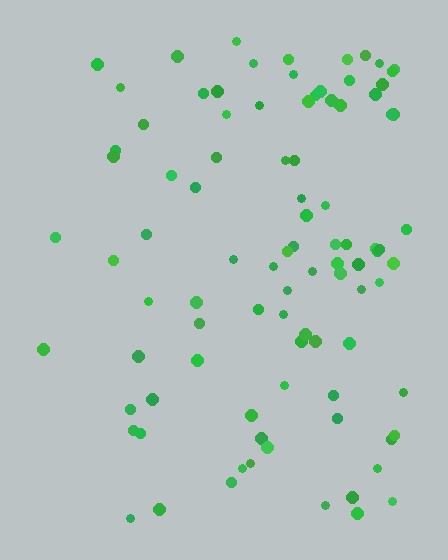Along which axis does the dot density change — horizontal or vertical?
Horizontal.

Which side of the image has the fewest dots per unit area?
The left.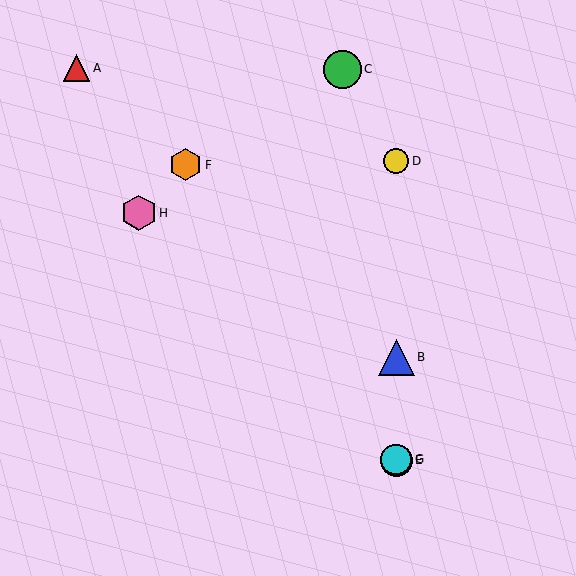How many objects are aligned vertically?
4 objects (B, D, E, G) are aligned vertically.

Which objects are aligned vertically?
Objects B, D, E, G are aligned vertically.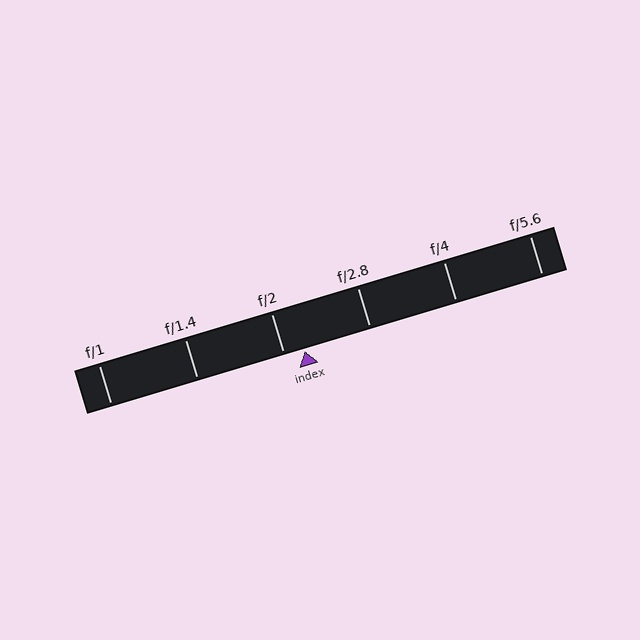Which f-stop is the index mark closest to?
The index mark is closest to f/2.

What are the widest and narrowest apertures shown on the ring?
The widest aperture shown is f/1 and the narrowest is f/5.6.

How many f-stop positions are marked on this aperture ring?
There are 6 f-stop positions marked.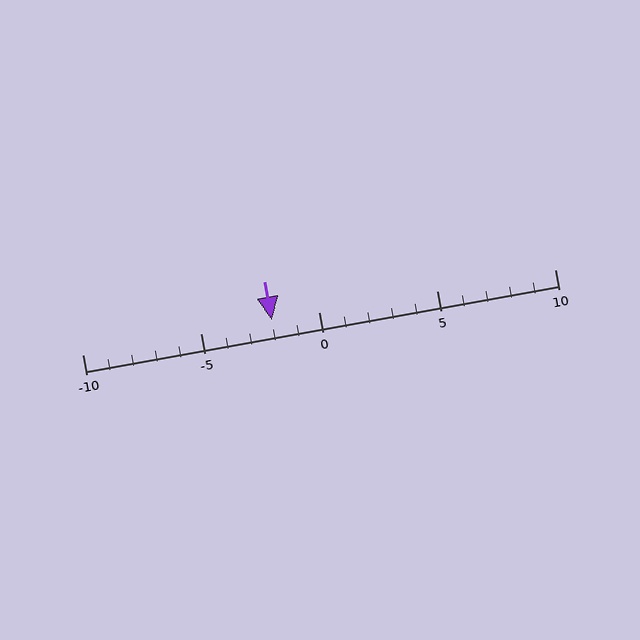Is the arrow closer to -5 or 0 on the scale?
The arrow is closer to 0.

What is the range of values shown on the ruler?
The ruler shows values from -10 to 10.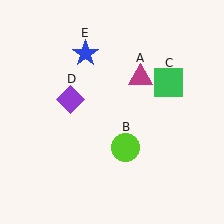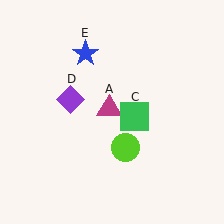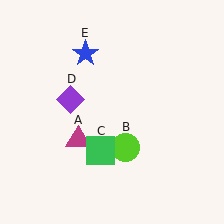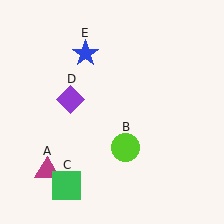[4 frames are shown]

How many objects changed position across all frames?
2 objects changed position: magenta triangle (object A), green square (object C).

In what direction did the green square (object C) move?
The green square (object C) moved down and to the left.